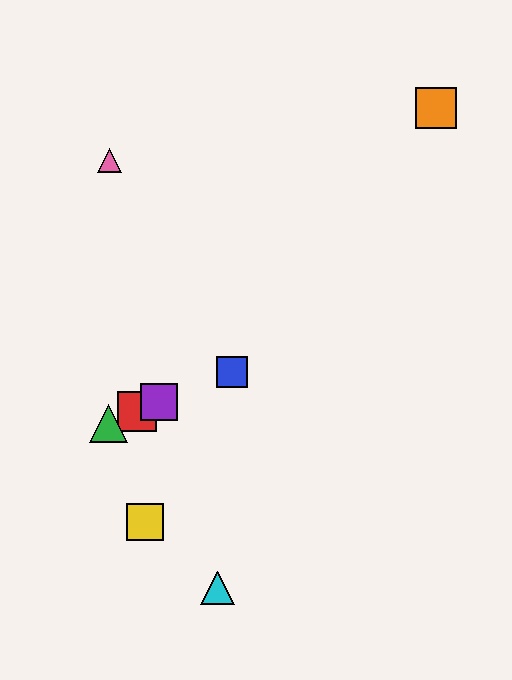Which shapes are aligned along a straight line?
The red square, the blue square, the green triangle, the purple square are aligned along a straight line.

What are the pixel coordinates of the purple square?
The purple square is at (159, 402).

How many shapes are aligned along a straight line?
4 shapes (the red square, the blue square, the green triangle, the purple square) are aligned along a straight line.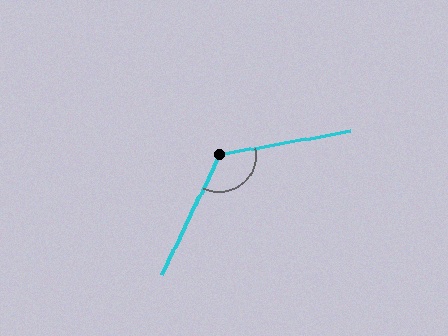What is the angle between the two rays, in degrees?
Approximately 126 degrees.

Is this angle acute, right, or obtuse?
It is obtuse.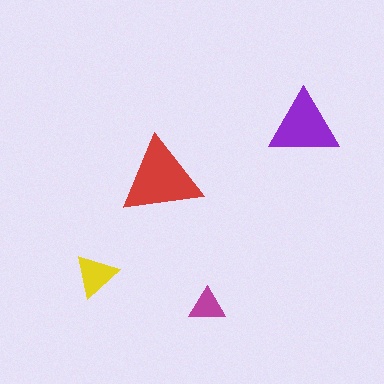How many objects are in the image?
There are 4 objects in the image.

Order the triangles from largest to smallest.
the red one, the purple one, the yellow one, the magenta one.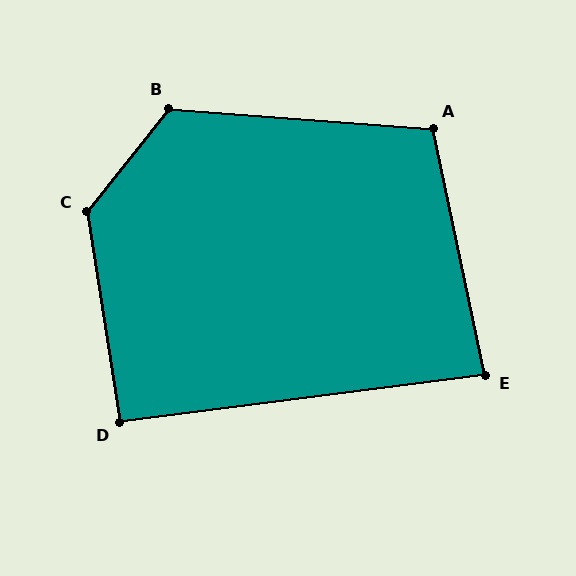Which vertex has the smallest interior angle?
E, at approximately 85 degrees.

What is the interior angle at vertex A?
Approximately 106 degrees (obtuse).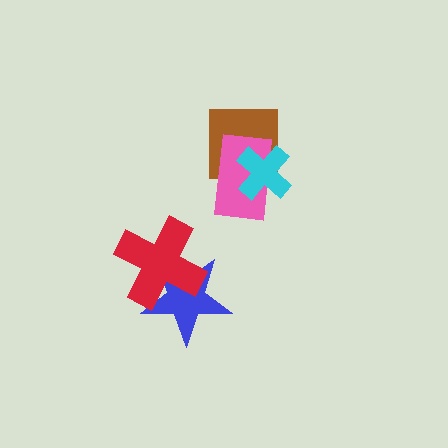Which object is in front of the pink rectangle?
The cyan cross is in front of the pink rectangle.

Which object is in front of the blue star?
The red cross is in front of the blue star.